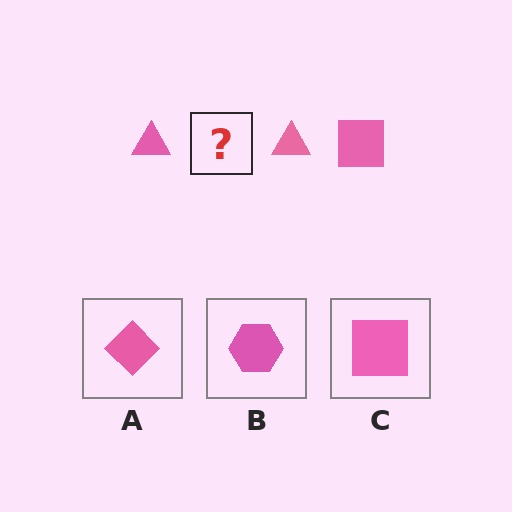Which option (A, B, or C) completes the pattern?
C.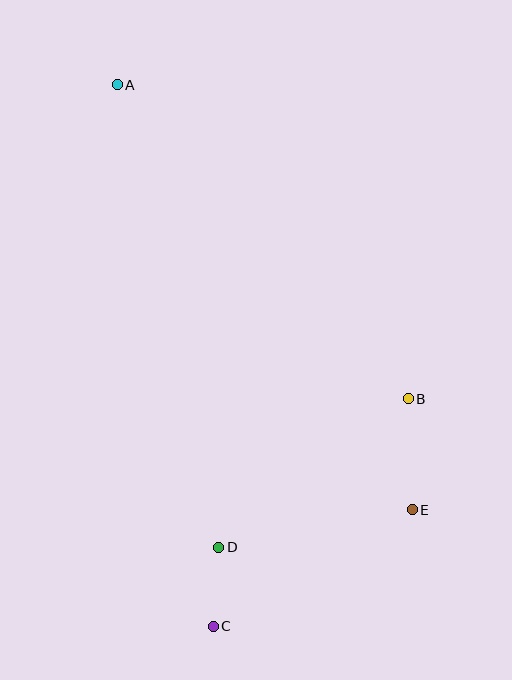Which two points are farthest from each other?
Points A and C are farthest from each other.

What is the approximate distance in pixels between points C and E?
The distance between C and E is approximately 231 pixels.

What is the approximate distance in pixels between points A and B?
The distance between A and B is approximately 428 pixels.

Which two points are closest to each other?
Points C and D are closest to each other.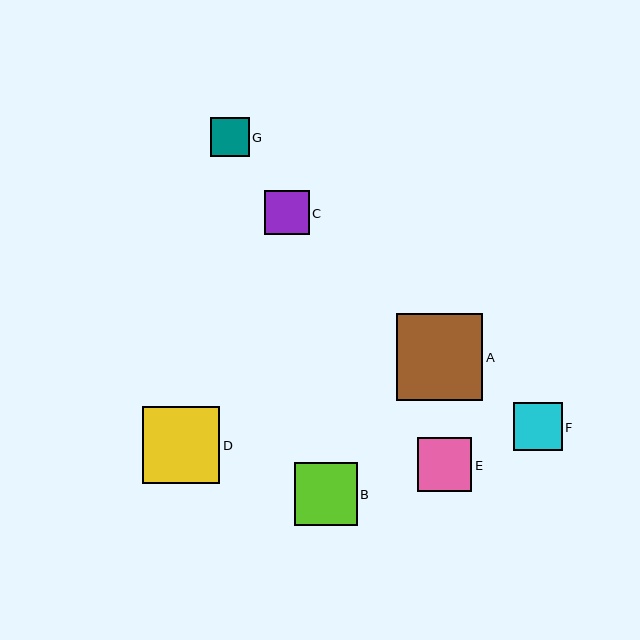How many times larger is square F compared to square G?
Square F is approximately 1.2 times the size of square G.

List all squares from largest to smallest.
From largest to smallest: A, D, B, E, F, C, G.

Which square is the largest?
Square A is the largest with a size of approximately 86 pixels.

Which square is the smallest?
Square G is the smallest with a size of approximately 39 pixels.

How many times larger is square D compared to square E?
Square D is approximately 1.4 times the size of square E.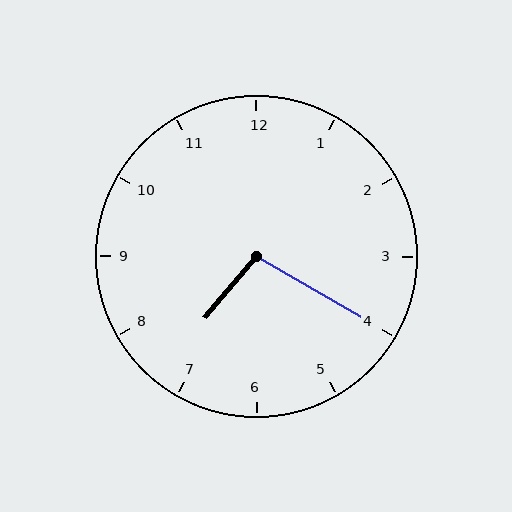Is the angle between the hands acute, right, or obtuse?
It is obtuse.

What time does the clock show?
7:20.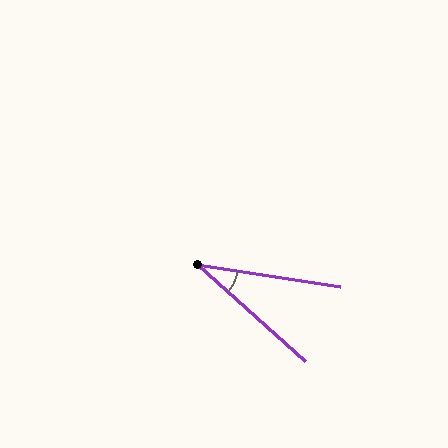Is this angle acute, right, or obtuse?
It is acute.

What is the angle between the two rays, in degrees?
Approximately 33 degrees.